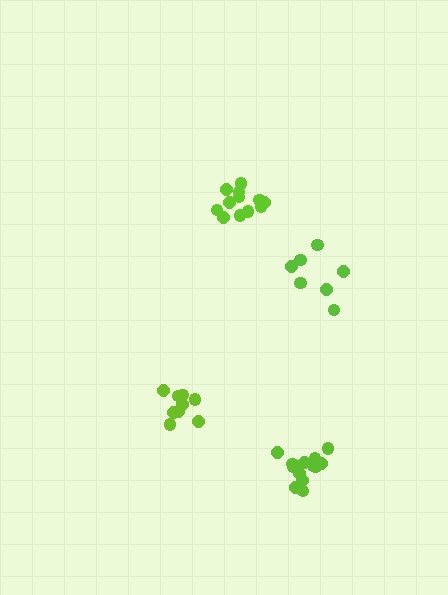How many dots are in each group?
Group 1: 12 dots, Group 2: 9 dots, Group 3: 7 dots, Group 4: 13 dots (41 total).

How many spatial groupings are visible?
There are 4 spatial groupings.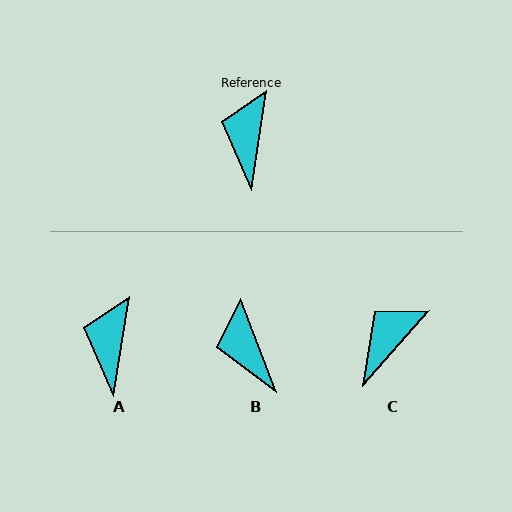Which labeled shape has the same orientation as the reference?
A.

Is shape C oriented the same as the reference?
No, it is off by about 33 degrees.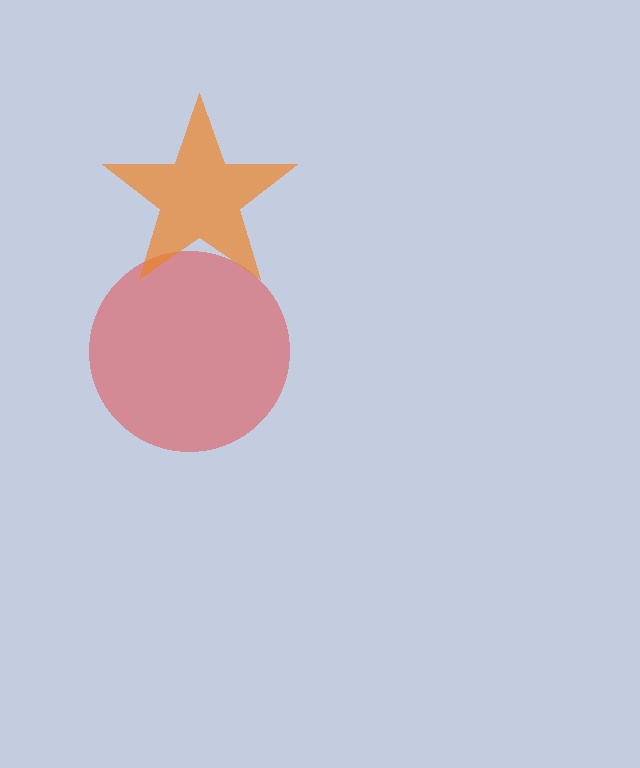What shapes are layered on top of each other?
The layered shapes are: a red circle, an orange star.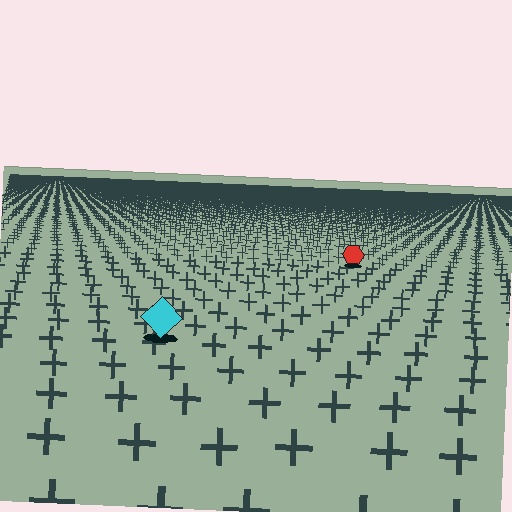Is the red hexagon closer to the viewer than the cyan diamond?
No. The cyan diamond is closer — you can tell from the texture gradient: the ground texture is coarser near it.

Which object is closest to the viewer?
The cyan diamond is closest. The texture marks near it are larger and more spread out.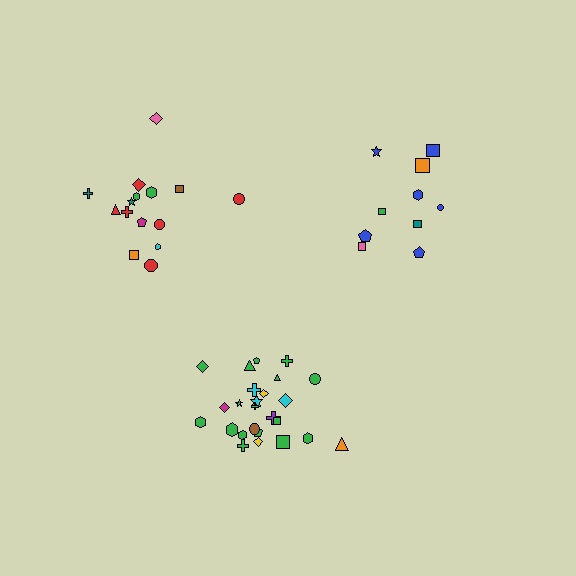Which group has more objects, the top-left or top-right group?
The top-left group.